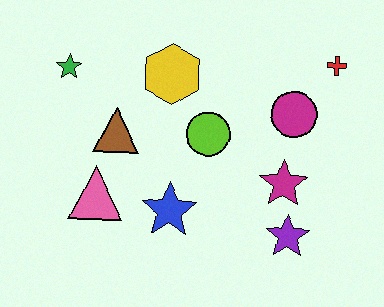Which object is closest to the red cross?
The magenta circle is closest to the red cross.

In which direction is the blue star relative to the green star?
The blue star is below the green star.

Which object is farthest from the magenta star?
The green star is farthest from the magenta star.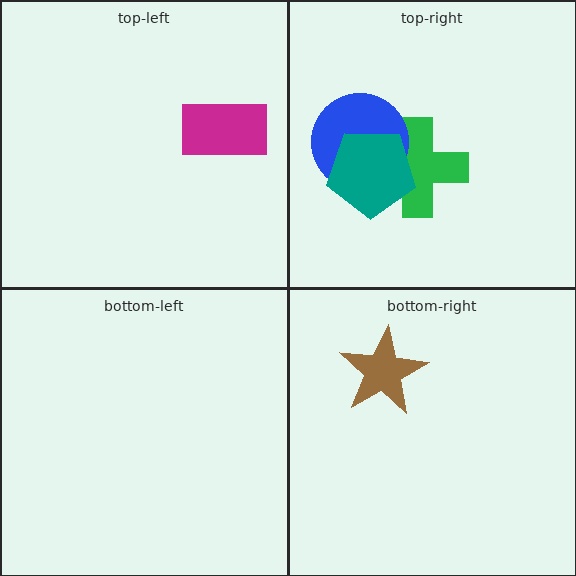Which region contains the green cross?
The top-right region.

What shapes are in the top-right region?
The green cross, the blue circle, the teal pentagon.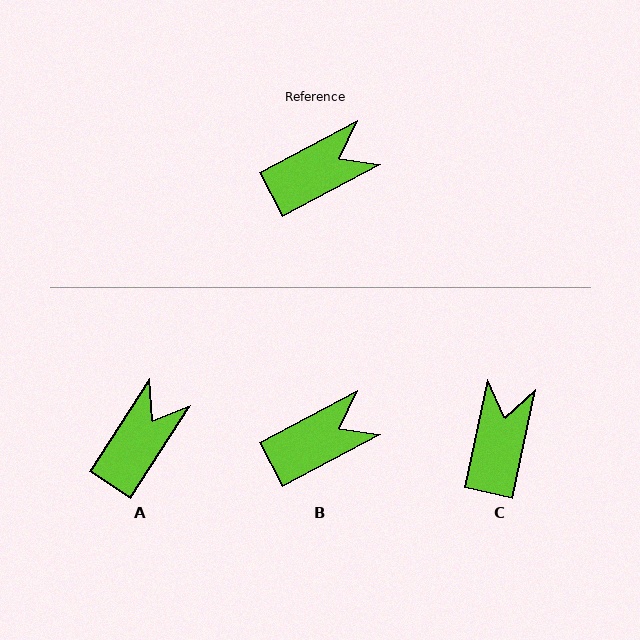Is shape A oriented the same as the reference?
No, it is off by about 29 degrees.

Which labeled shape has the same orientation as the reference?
B.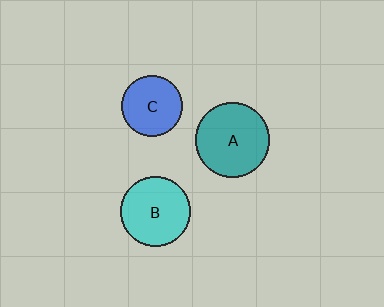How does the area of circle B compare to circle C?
Approximately 1.3 times.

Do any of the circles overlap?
No, none of the circles overlap.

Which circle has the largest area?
Circle A (teal).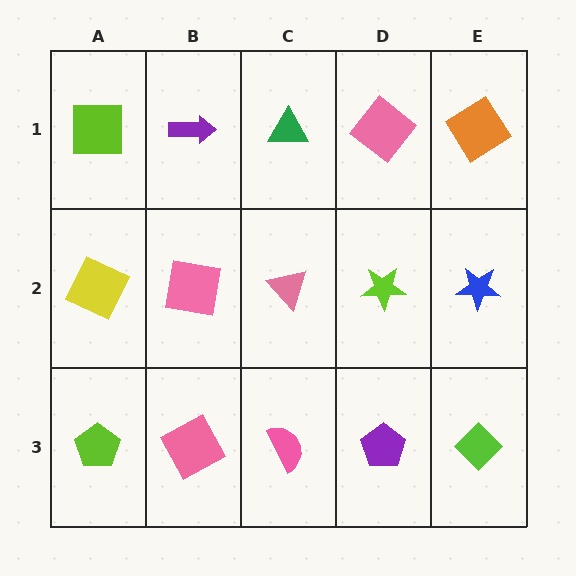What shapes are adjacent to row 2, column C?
A green triangle (row 1, column C), a pink semicircle (row 3, column C), a pink square (row 2, column B), a lime star (row 2, column D).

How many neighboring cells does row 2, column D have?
4.